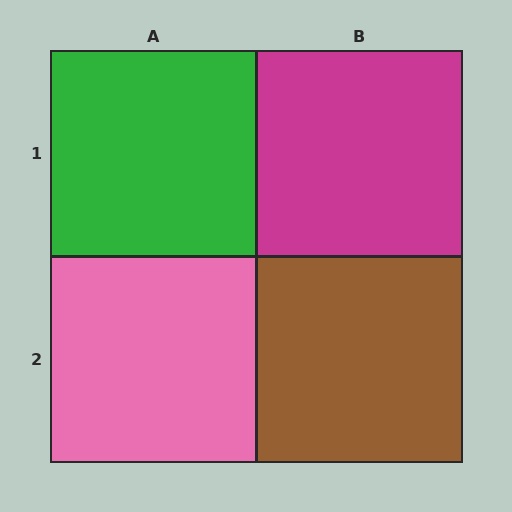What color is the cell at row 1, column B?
Magenta.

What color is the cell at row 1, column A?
Green.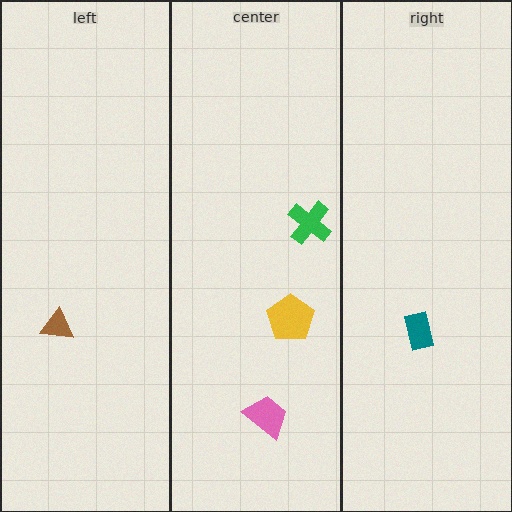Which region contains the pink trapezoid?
The center region.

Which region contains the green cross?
The center region.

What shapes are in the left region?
The brown triangle.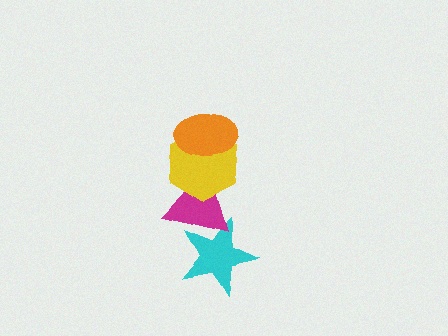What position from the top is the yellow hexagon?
The yellow hexagon is 2nd from the top.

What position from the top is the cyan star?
The cyan star is 4th from the top.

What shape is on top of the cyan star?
The magenta triangle is on top of the cyan star.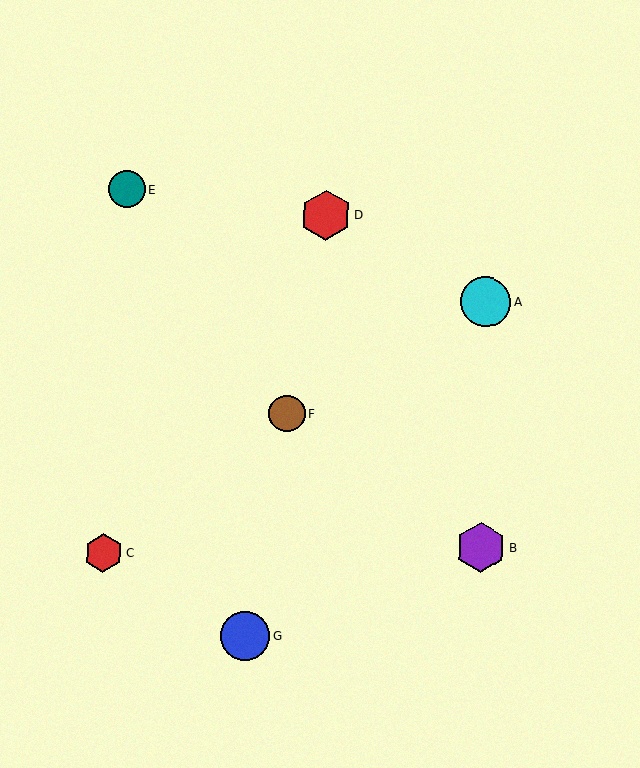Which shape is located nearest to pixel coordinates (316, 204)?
The red hexagon (labeled D) at (326, 215) is nearest to that location.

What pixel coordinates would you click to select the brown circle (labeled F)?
Click at (287, 413) to select the brown circle F.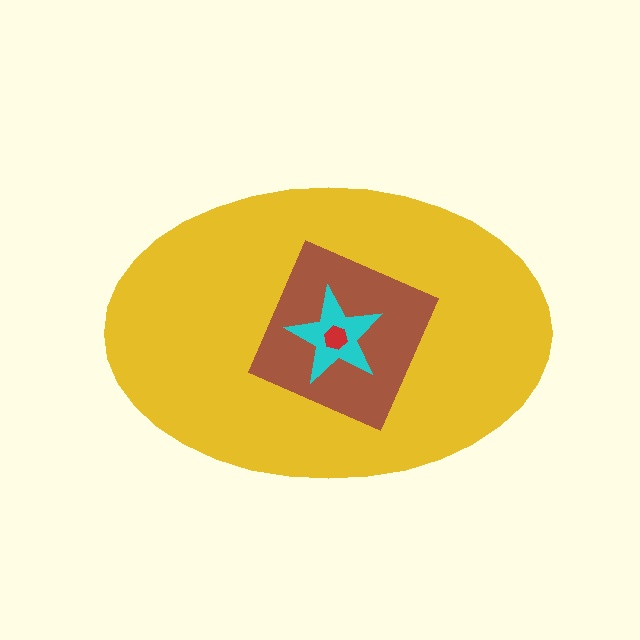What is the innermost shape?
The red hexagon.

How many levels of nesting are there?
4.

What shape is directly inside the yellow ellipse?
The brown diamond.